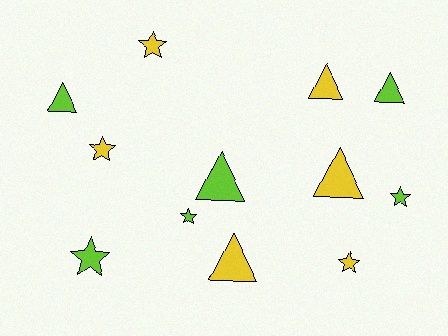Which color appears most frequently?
Yellow, with 6 objects.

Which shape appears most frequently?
Triangle, with 6 objects.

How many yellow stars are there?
There are 3 yellow stars.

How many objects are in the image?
There are 12 objects.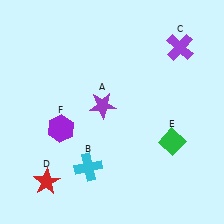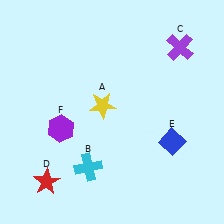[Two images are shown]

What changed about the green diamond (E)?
In Image 1, E is green. In Image 2, it changed to blue.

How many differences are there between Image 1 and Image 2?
There are 2 differences between the two images.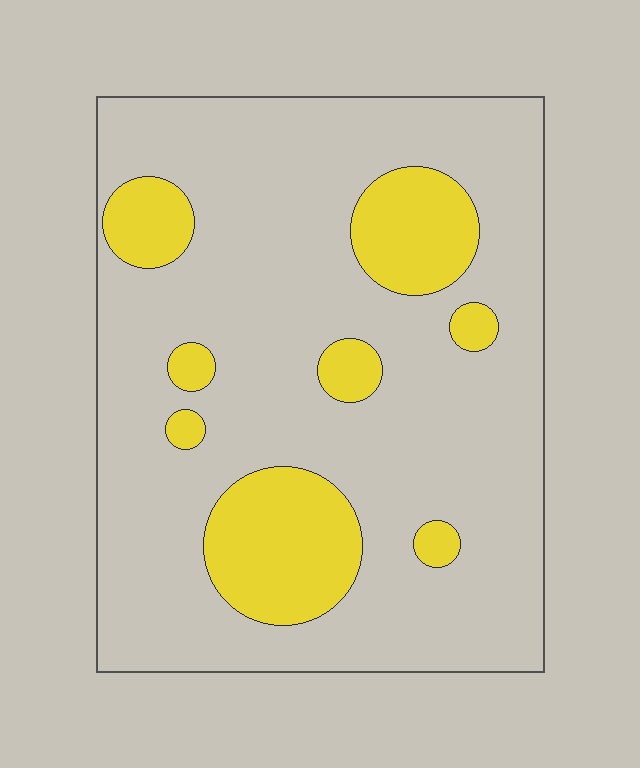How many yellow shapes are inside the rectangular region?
8.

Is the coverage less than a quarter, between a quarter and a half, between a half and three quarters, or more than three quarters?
Less than a quarter.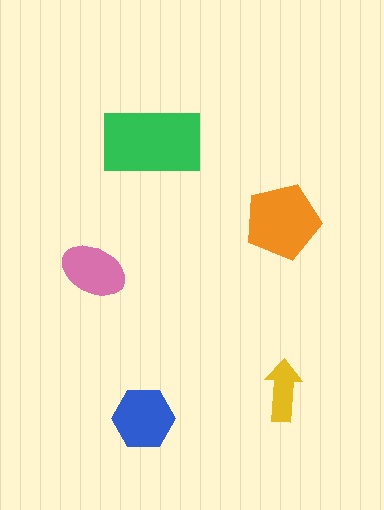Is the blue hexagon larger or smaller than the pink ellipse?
Larger.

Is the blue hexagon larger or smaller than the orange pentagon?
Smaller.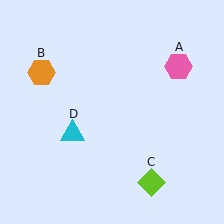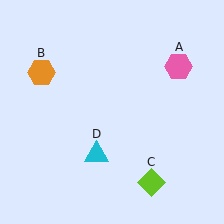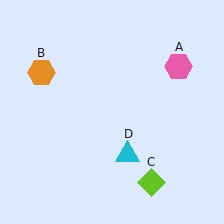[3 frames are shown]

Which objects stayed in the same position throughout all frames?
Pink hexagon (object A) and orange hexagon (object B) and lime diamond (object C) remained stationary.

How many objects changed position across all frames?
1 object changed position: cyan triangle (object D).